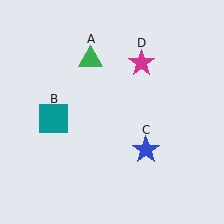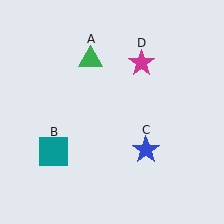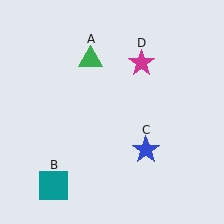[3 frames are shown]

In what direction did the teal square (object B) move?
The teal square (object B) moved down.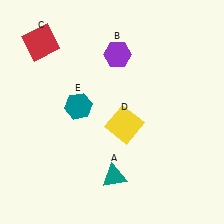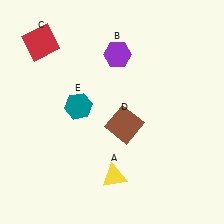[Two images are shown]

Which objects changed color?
A changed from teal to yellow. D changed from yellow to brown.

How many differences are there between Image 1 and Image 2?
There are 2 differences between the two images.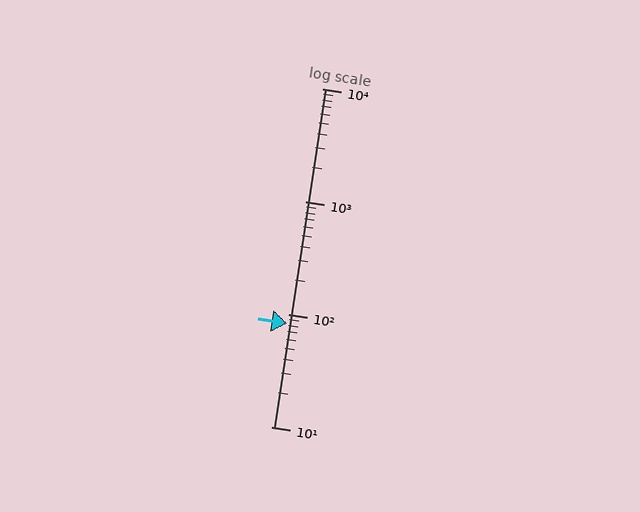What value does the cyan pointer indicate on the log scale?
The pointer indicates approximately 83.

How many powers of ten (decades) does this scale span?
The scale spans 3 decades, from 10 to 10000.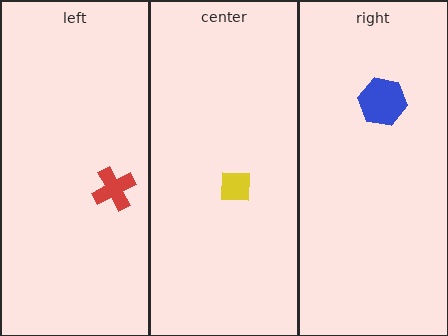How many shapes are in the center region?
1.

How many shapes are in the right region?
1.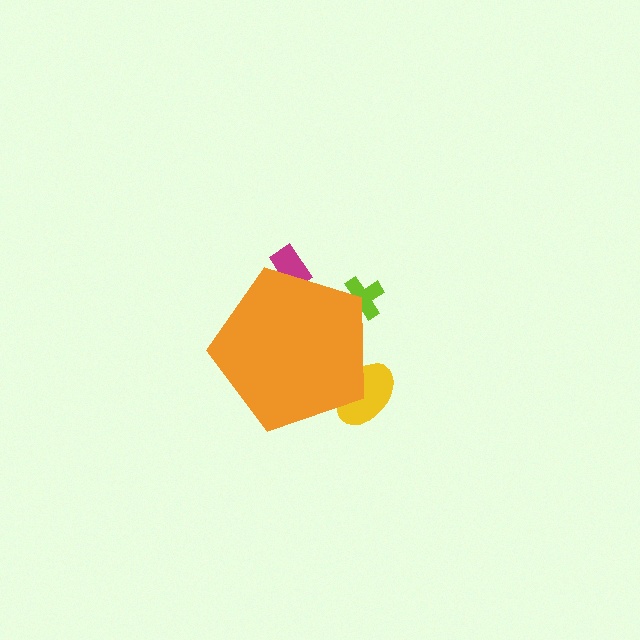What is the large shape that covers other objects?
An orange pentagon.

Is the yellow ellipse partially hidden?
Yes, the yellow ellipse is partially hidden behind the orange pentagon.